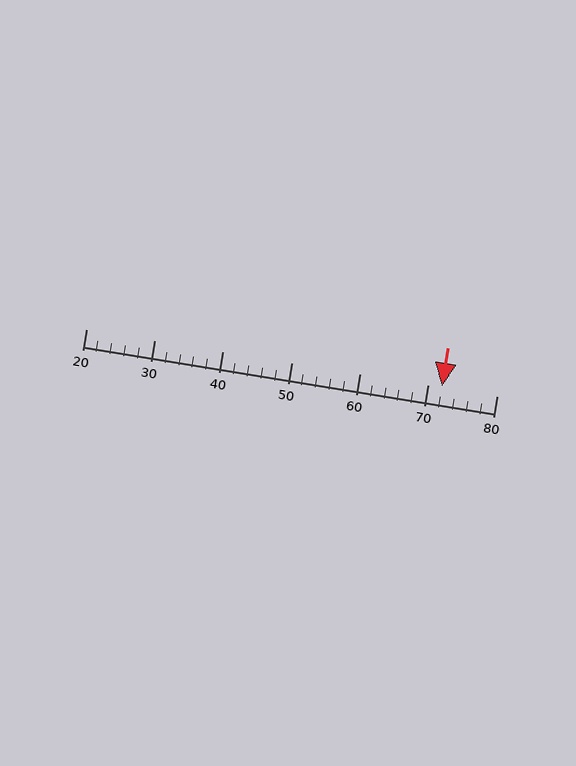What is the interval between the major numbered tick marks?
The major tick marks are spaced 10 units apart.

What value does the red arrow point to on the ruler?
The red arrow points to approximately 72.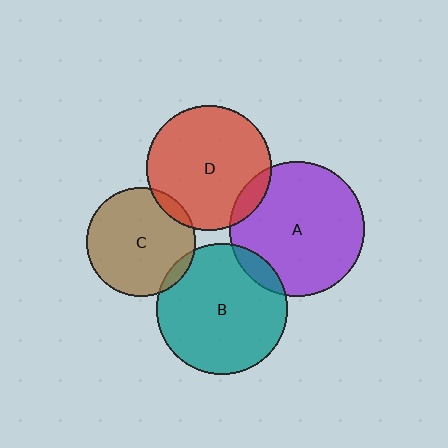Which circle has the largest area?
Circle A (purple).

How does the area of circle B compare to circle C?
Approximately 1.4 times.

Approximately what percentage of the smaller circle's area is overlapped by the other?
Approximately 5%.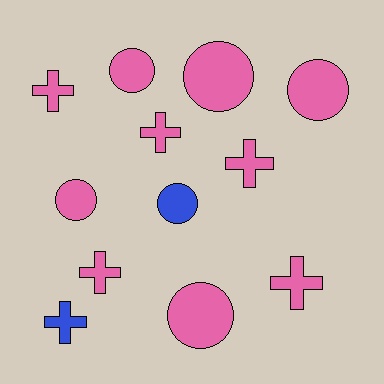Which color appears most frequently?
Pink, with 10 objects.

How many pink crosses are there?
There are 5 pink crosses.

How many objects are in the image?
There are 12 objects.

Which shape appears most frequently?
Circle, with 6 objects.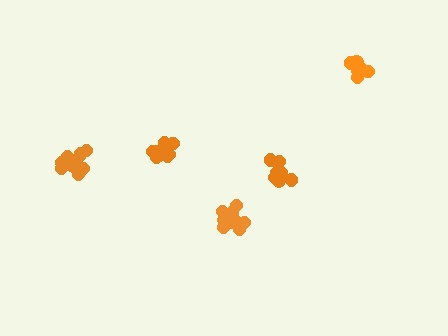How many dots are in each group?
Group 1: 10 dots, Group 2: 9 dots, Group 3: 10 dots, Group 4: 8 dots, Group 5: 10 dots (47 total).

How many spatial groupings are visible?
There are 5 spatial groupings.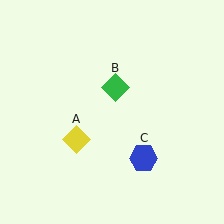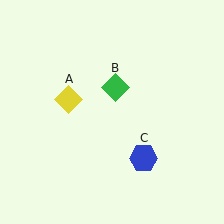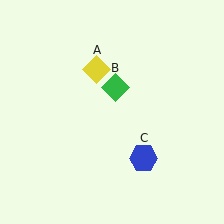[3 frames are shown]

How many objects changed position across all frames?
1 object changed position: yellow diamond (object A).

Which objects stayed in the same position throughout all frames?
Green diamond (object B) and blue hexagon (object C) remained stationary.